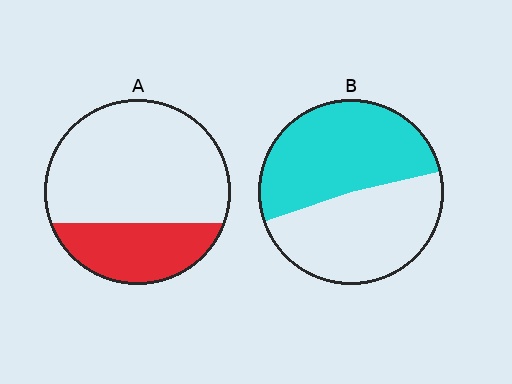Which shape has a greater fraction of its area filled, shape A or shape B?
Shape B.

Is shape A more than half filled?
No.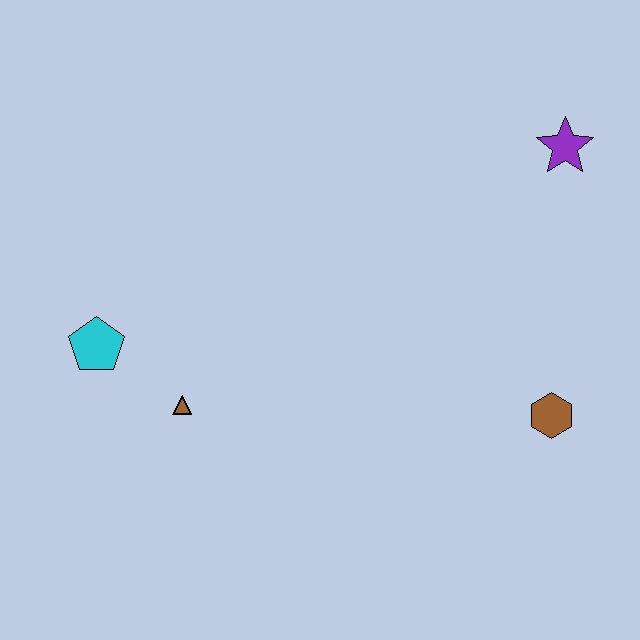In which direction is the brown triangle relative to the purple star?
The brown triangle is to the left of the purple star.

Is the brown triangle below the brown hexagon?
No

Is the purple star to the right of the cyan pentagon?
Yes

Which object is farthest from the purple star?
The cyan pentagon is farthest from the purple star.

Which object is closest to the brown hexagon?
The purple star is closest to the brown hexagon.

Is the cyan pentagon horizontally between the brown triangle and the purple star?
No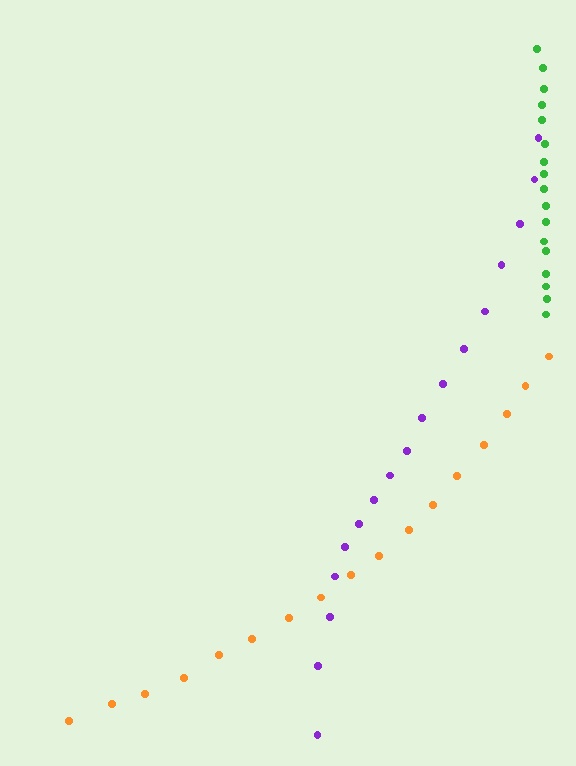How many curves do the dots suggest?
There are 3 distinct paths.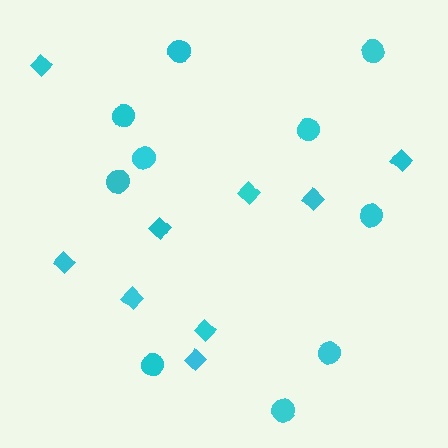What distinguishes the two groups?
There are 2 groups: one group of circles (10) and one group of diamonds (9).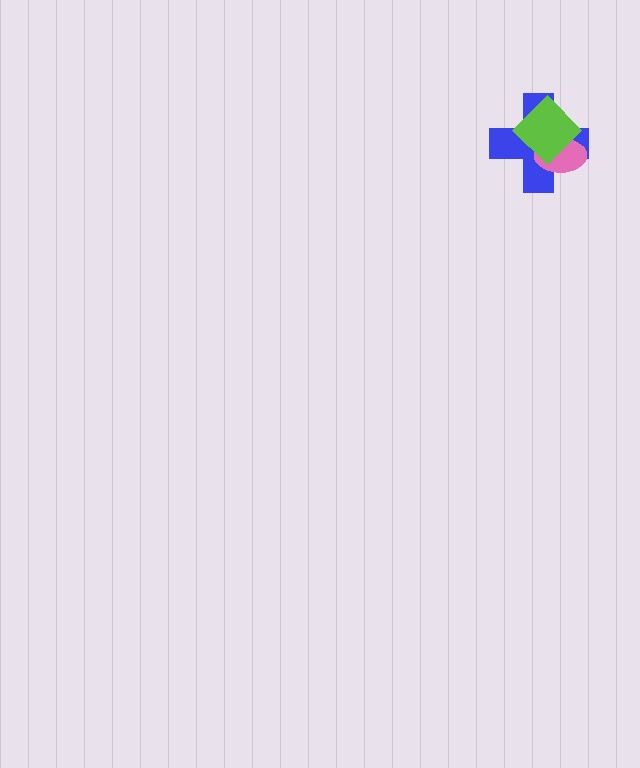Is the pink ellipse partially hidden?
Yes, it is partially covered by another shape.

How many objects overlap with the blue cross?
2 objects overlap with the blue cross.